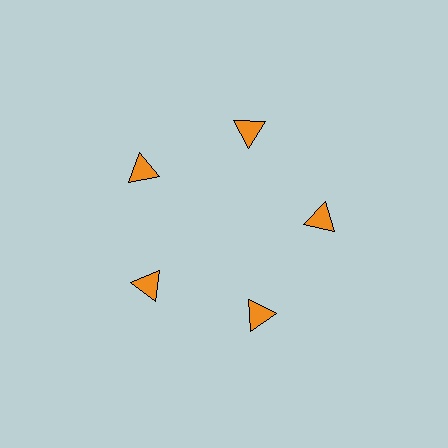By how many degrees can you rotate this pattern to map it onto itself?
The pattern maps onto itself every 72 degrees of rotation.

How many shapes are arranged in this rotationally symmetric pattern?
There are 5 shapes, arranged in 5 groups of 1.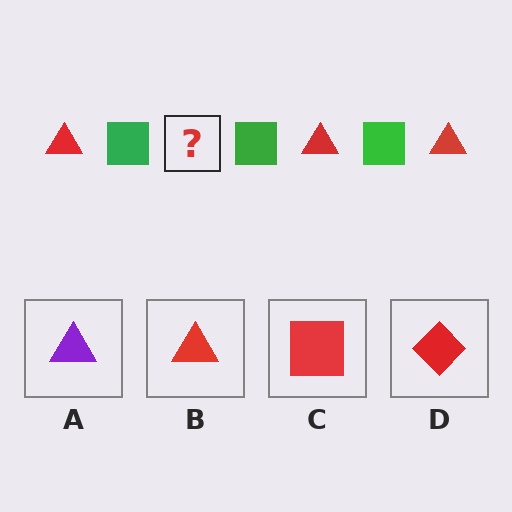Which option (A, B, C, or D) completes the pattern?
B.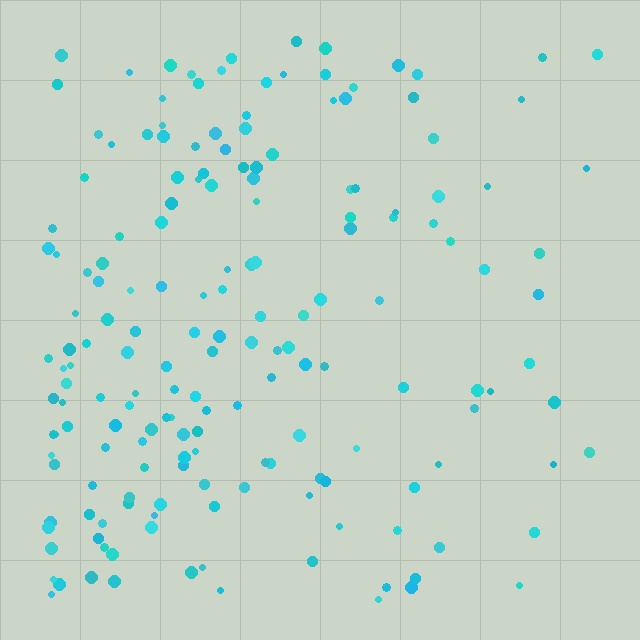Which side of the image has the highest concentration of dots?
The left.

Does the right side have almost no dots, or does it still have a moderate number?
Still a moderate number, just noticeably fewer than the left.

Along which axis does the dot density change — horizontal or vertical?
Horizontal.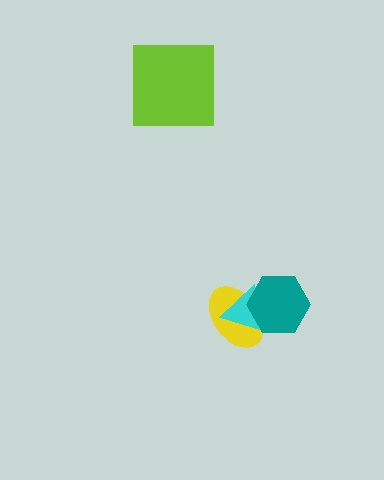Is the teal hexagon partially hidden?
No, no other shape covers it.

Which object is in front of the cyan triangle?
The teal hexagon is in front of the cyan triangle.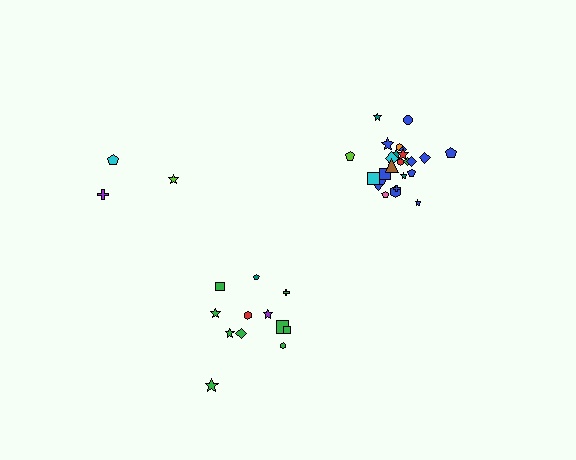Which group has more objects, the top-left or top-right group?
The top-right group.